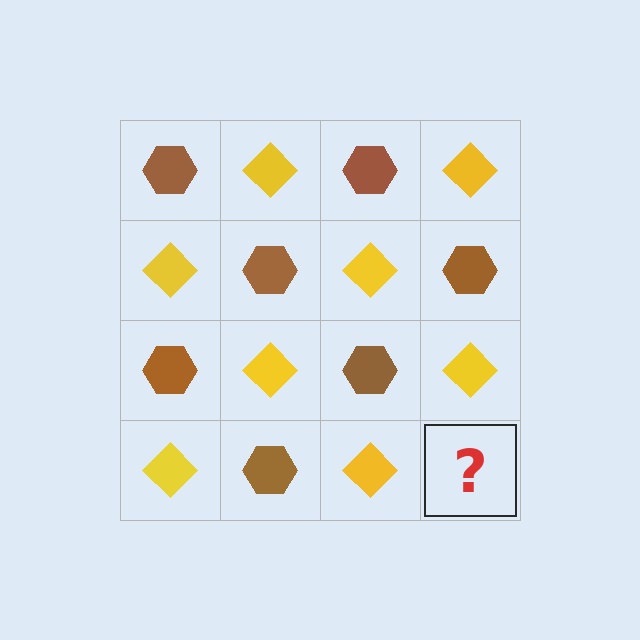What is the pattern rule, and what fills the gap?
The rule is that it alternates brown hexagon and yellow diamond in a checkerboard pattern. The gap should be filled with a brown hexagon.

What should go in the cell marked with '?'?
The missing cell should contain a brown hexagon.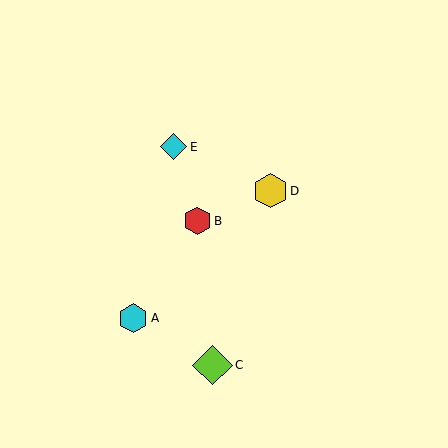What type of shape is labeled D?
Shape D is a yellow hexagon.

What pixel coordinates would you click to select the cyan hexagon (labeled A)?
Click at (133, 318) to select the cyan hexagon A.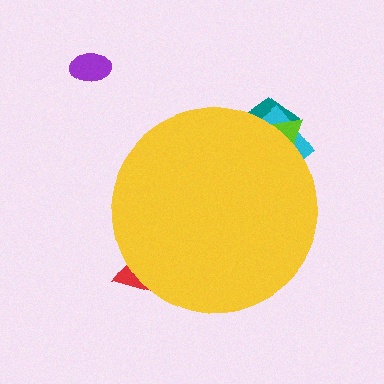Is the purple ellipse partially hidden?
No, the purple ellipse is fully visible.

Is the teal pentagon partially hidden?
Yes, the teal pentagon is partially hidden behind the yellow circle.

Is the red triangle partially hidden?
Yes, the red triangle is partially hidden behind the yellow circle.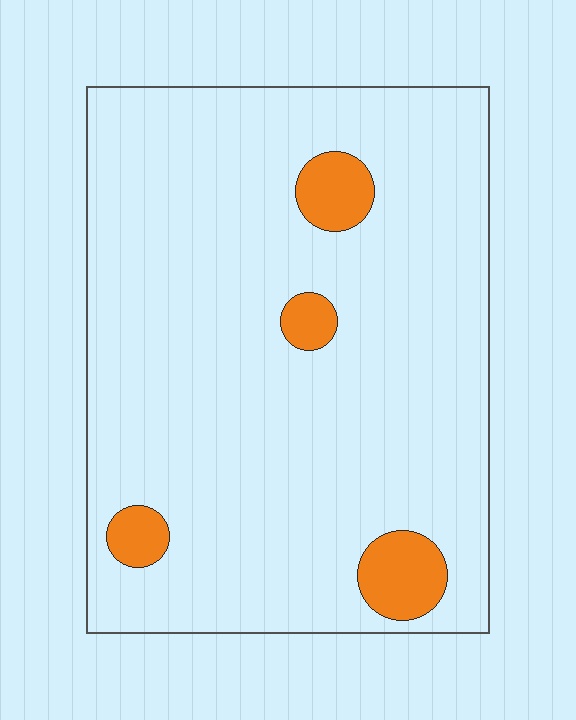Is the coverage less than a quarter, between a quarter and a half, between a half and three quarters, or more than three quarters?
Less than a quarter.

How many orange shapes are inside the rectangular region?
4.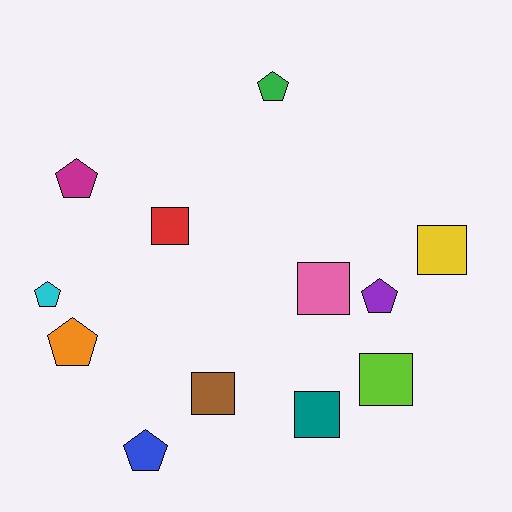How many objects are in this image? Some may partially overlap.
There are 12 objects.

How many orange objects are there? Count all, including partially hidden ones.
There is 1 orange object.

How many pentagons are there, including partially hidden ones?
There are 6 pentagons.